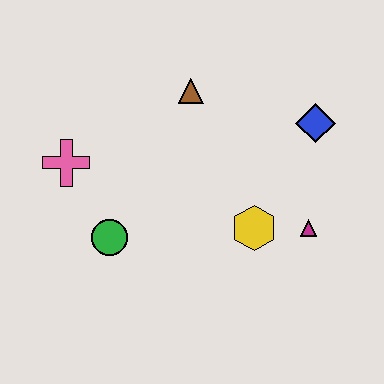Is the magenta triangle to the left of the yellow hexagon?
No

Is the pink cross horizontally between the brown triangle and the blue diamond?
No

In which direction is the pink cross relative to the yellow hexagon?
The pink cross is to the left of the yellow hexagon.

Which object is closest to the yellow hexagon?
The magenta triangle is closest to the yellow hexagon.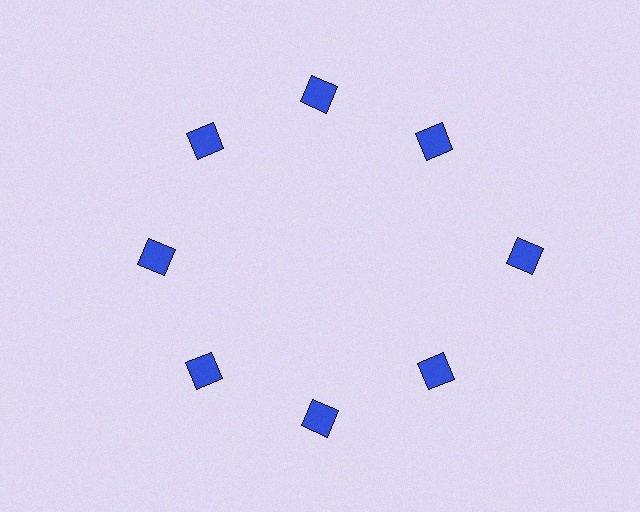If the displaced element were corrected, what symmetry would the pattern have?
It would have 8-fold rotational symmetry — the pattern would map onto itself every 45 degrees.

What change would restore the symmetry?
The symmetry would be restored by moving it inward, back onto the ring so that all 8 squares sit at equal angles and equal distance from the center.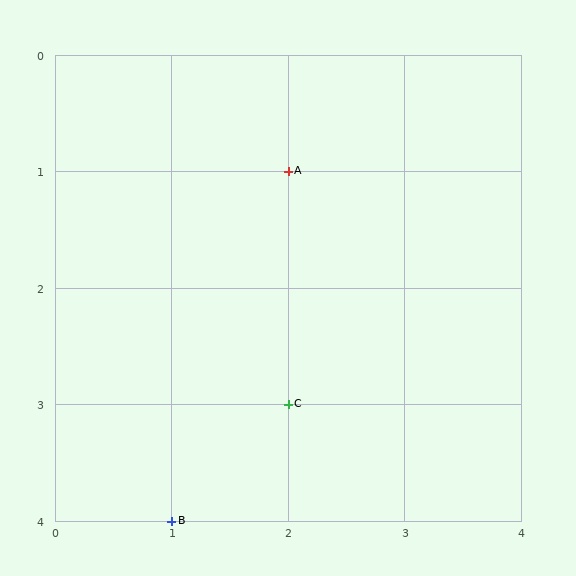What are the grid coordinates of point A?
Point A is at grid coordinates (2, 1).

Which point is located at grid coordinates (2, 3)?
Point C is at (2, 3).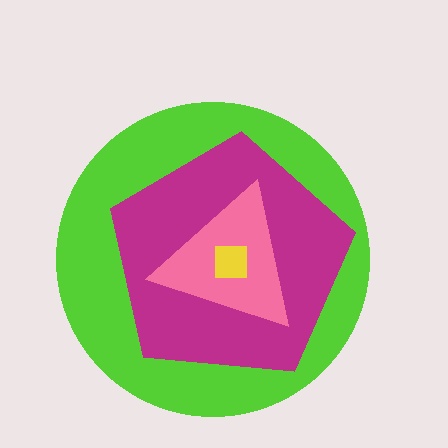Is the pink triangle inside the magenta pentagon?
Yes.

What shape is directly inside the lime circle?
The magenta pentagon.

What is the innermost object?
The yellow square.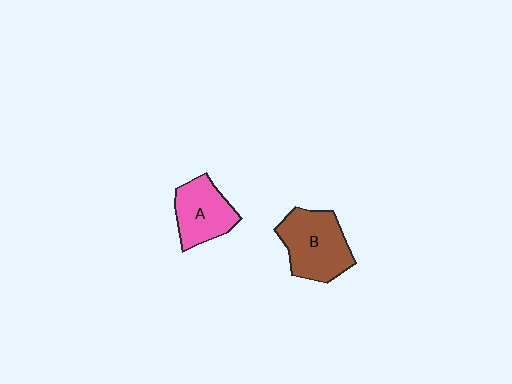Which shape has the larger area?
Shape B (brown).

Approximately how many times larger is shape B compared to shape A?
Approximately 1.3 times.